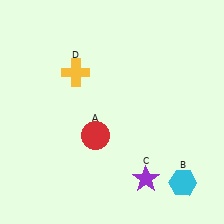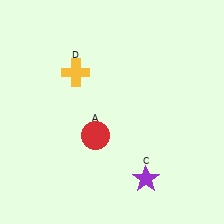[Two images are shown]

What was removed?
The cyan hexagon (B) was removed in Image 2.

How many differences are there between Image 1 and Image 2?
There is 1 difference between the two images.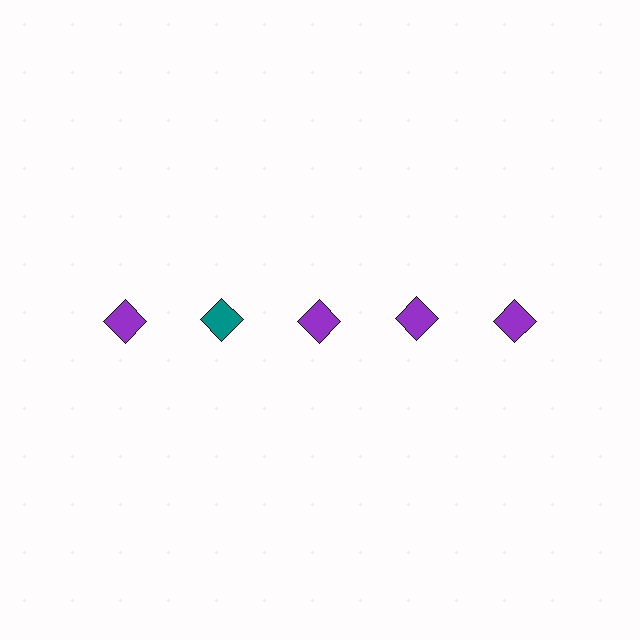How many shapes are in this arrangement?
There are 5 shapes arranged in a grid pattern.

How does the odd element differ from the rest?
It has a different color: teal instead of purple.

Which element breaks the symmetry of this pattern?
The teal diamond in the top row, second from left column breaks the symmetry. All other shapes are purple diamonds.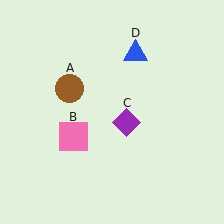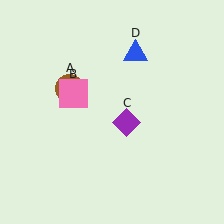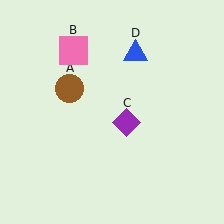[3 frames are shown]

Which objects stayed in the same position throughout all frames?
Brown circle (object A) and purple diamond (object C) and blue triangle (object D) remained stationary.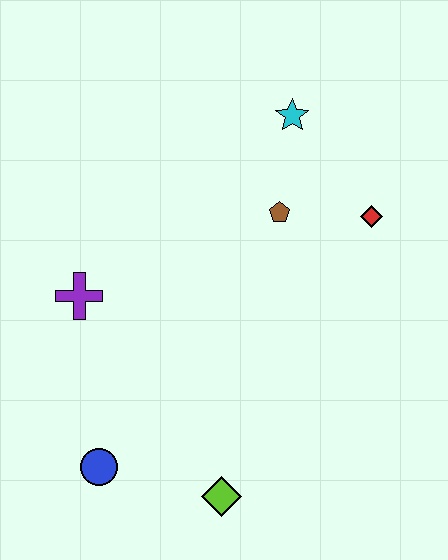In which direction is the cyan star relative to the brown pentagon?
The cyan star is above the brown pentagon.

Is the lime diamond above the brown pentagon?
No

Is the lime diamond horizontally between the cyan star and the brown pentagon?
No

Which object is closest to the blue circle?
The lime diamond is closest to the blue circle.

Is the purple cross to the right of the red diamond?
No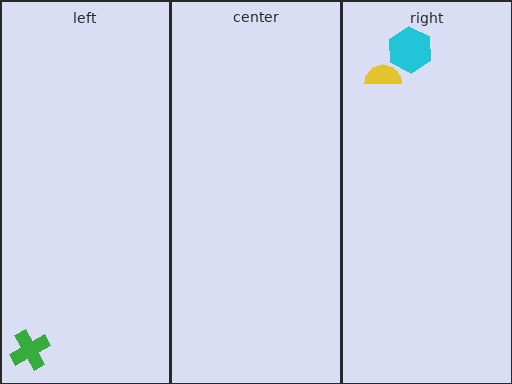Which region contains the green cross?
The left region.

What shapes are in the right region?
The cyan hexagon, the yellow semicircle.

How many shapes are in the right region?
2.